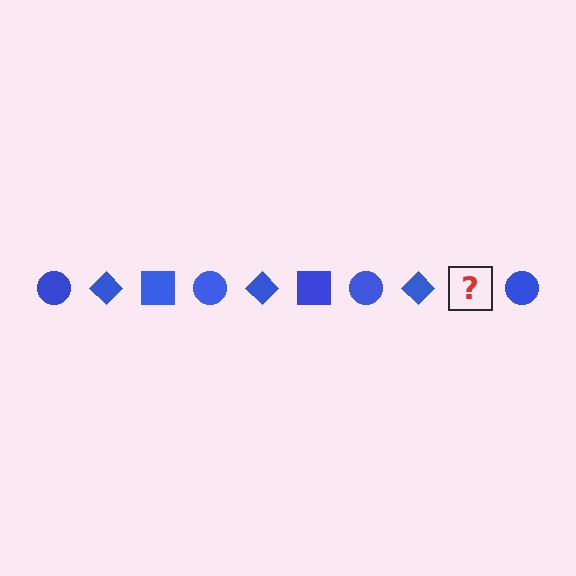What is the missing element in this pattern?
The missing element is a blue square.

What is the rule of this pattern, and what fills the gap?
The rule is that the pattern cycles through circle, diamond, square shapes in blue. The gap should be filled with a blue square.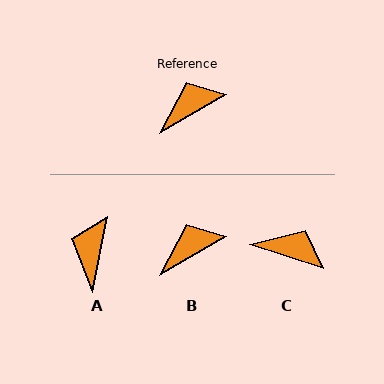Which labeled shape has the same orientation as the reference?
B.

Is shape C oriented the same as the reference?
No, it is off by about 48 degrees.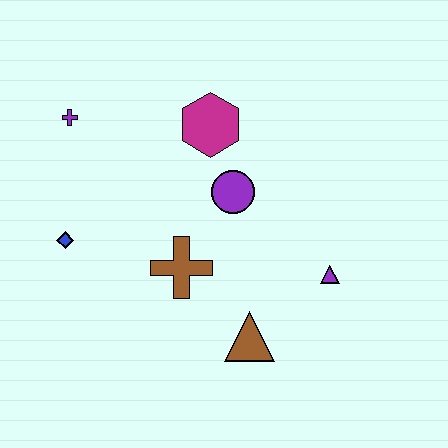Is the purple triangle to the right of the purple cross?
Yes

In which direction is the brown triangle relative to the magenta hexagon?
The brown triangle is below the magenta hexagon.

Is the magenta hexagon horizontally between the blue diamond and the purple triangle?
Yes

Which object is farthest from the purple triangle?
The purple cross is farthest from the purple triangle.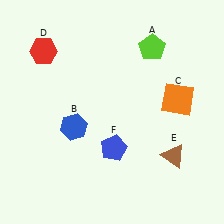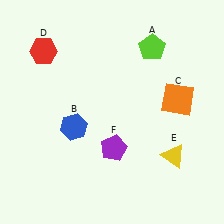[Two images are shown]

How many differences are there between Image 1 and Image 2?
There are 2 differences between the two images.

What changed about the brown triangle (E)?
In Image 1, E is brown. In Image 2, it changed to yellow.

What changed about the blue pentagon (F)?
In Image 1, F is blue. In Image 2, it changed to purple.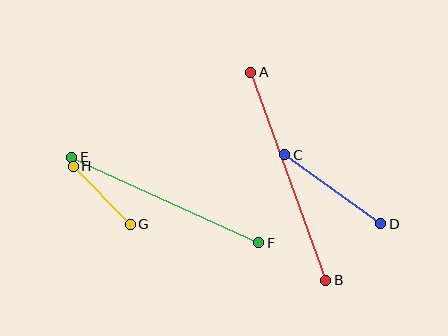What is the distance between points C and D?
The distance is approximately 118 pixels.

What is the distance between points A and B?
The distance is approximately 221 pixels.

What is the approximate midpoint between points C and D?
The midpoint is at approximately (333, 189) pixels.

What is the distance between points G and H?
The distance is approximately 81 pixels.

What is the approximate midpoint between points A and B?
The midpoint is at approximately (288, 176) pixels.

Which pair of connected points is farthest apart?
Points A and B are farthest apart.